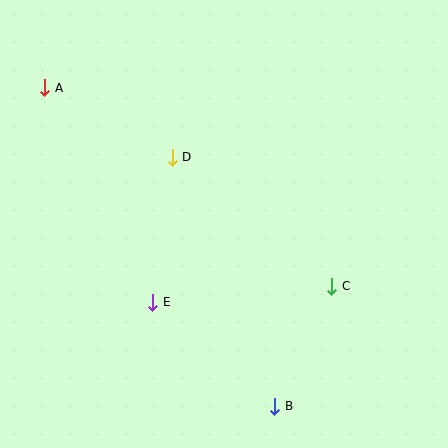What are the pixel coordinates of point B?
Point B is at (275, 406).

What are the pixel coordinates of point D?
Point D is at (172, 157).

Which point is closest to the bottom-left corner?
Point E is closest to the bottom-left corner.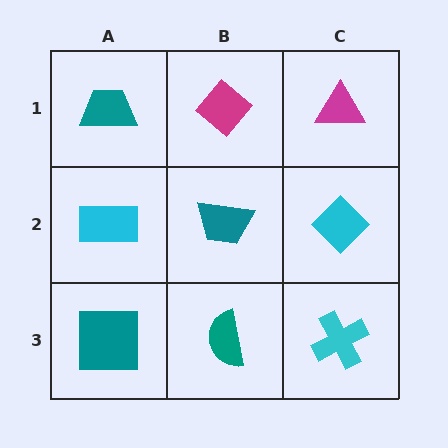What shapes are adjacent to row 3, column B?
A teal trapezoid (row 2, column B), a teal square (row 3, column A), a cyan cross (row 3, column C).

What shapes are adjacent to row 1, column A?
A cyan rectangle (row 2, column A), a magenta diamond (row 1, column B).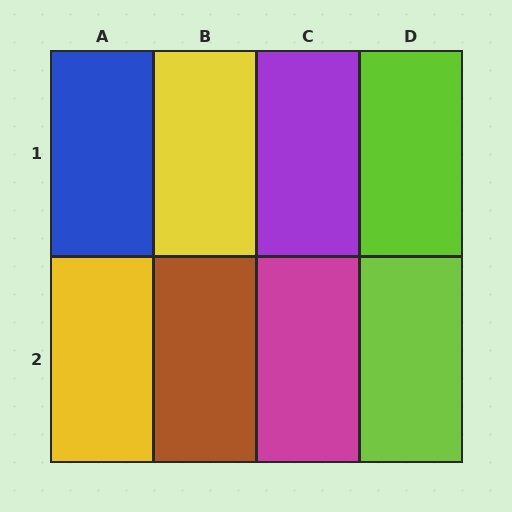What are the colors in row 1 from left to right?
Blue, yellow, purple, lime.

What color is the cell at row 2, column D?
Lime.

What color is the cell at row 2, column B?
Brown.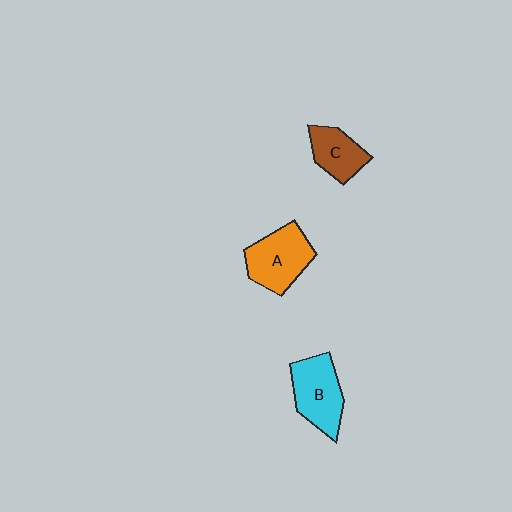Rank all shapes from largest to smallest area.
From largest to smallest: A (orange), B (cyan), C (brown).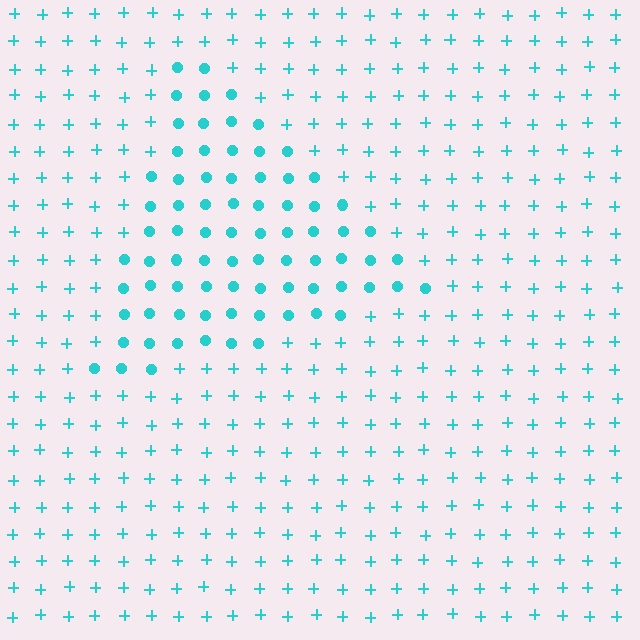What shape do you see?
I see a triangle.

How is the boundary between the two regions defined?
The boundary is defined by a change in element shape: circles inside vs. plus signs outside. All elements share the same color and spacing.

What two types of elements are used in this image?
The image uses circles inside the triangle region and plus signs outside it.